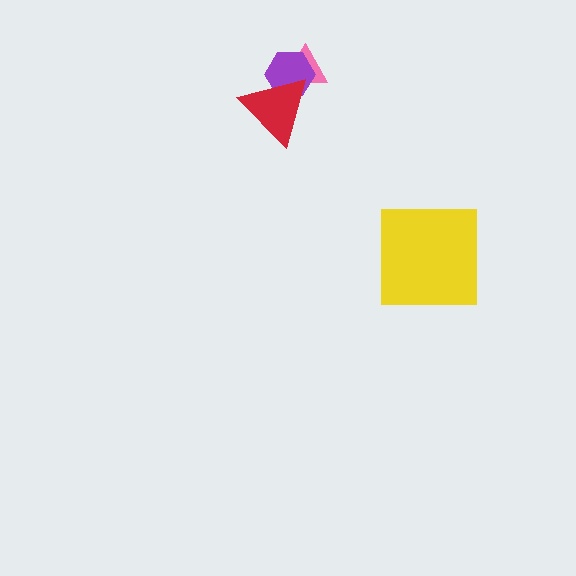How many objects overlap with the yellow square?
0 objects overlap with the yellow square.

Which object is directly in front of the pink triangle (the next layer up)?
The purple hexagon is directly in front of the pink triangle.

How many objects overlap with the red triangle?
2 objects overlap with the red triangle.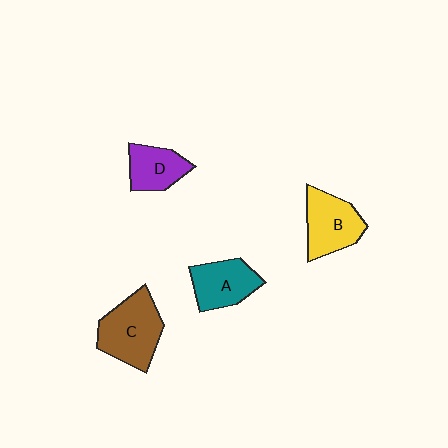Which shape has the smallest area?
Shape D (purple).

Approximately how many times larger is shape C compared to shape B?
Approximately 1.2 times.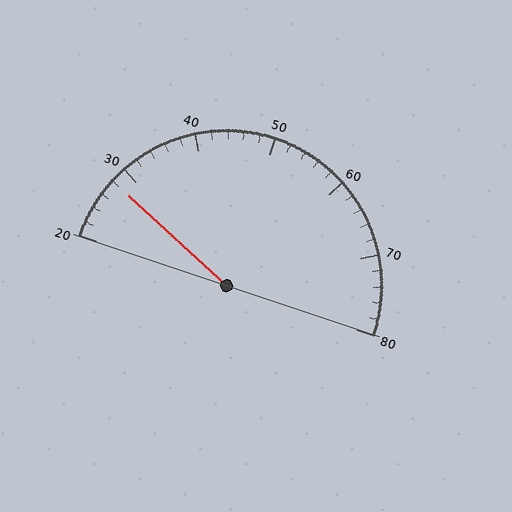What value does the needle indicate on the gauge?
The needle indicates approximately 28.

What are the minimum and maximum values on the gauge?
The gauge ranges from 20 to 80.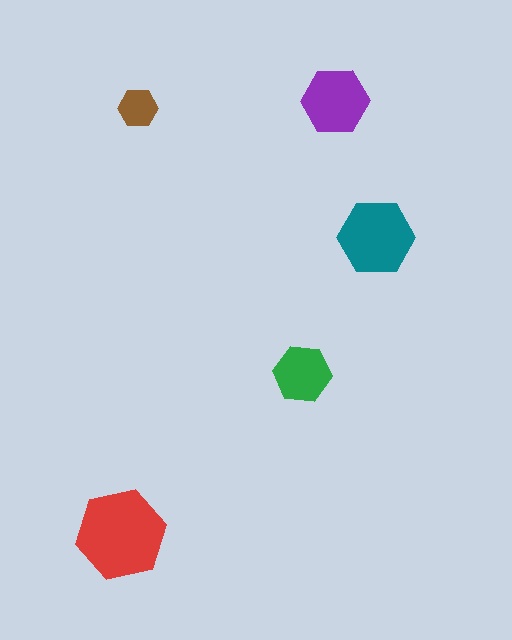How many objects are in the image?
There are 5 objects in the image.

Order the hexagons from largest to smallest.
the red one, the teal one, the purple one, the green one, the brown one.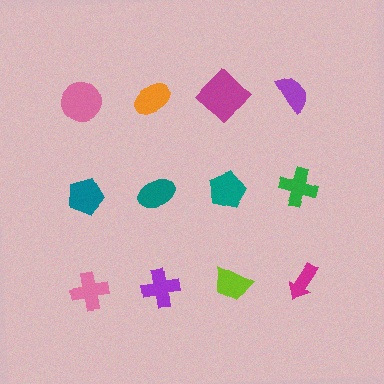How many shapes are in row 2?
4 shapes.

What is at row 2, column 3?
A teal pentagon.